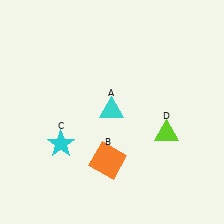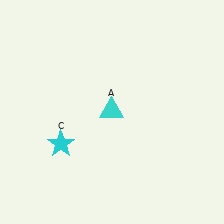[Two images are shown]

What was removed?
The orange square (B), the lime triangle (D) were removed in Image 2.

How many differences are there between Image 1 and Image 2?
There are 2 differences between the two images.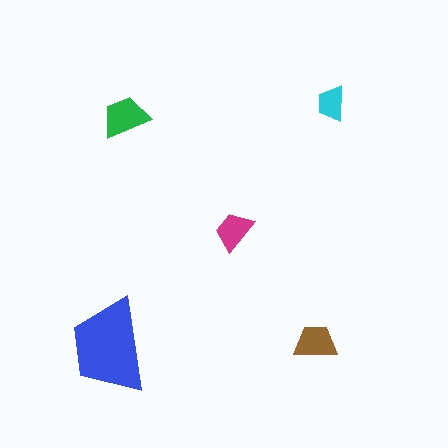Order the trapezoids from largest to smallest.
the blue one, the green one, the brown one, the magenta one, the cyan one.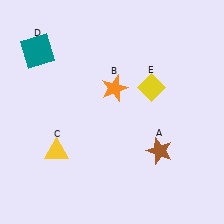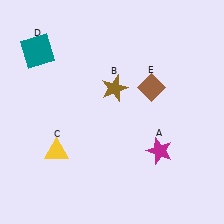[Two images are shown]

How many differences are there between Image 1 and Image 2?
There are 3 differences between the two images.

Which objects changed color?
A changed from brown to magenta. B changed from orange to brown. E changed from yellow to brown.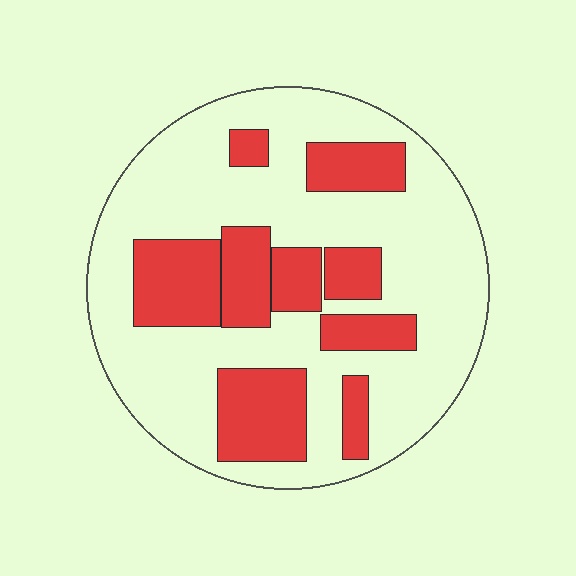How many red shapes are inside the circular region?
9.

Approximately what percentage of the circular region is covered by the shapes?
Approximately 30%.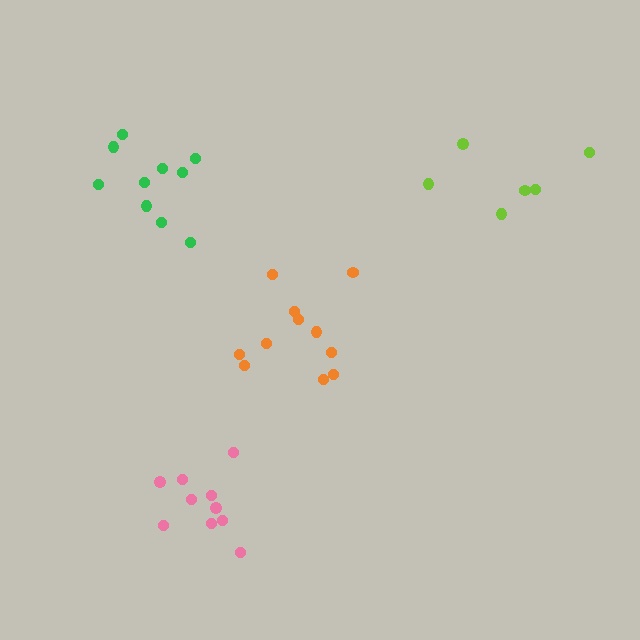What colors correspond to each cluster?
The clusters are colored: pink, orange, lime, green.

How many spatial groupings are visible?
There are 4 spatial groupings.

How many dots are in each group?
Group 1: 10 dots, Group 2: 11 dots, Group 3: 6 dots, Group 4: 10 dots (37 total).